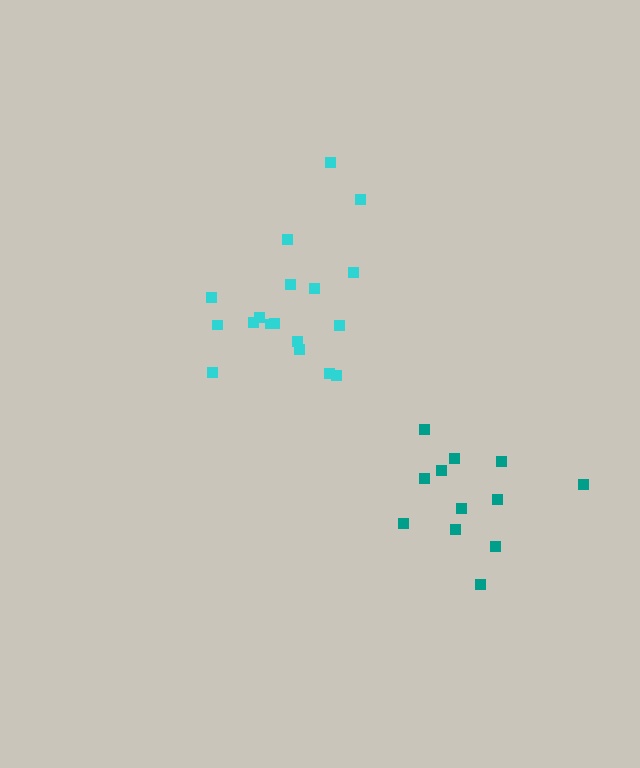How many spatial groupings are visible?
There are 2 spatial groupings.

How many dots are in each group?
Group 1: 18 dots, Group 2: 12 dots (30 total).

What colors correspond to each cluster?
The clusters are colored: cyan, teal.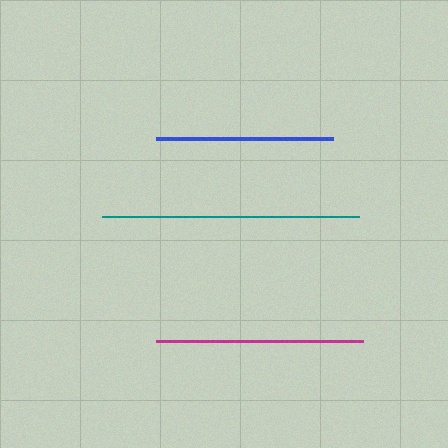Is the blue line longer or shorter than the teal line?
The teal line is longer than the blue line.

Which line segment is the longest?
The teal line is the longest at approximately 257 pixels.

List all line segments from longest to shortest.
From longest to shortest: teal, magenta, blue.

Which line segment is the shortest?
The blue line is the shortest at approximately 177 pixels.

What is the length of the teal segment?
The teal segment is approximately 257 pixels long.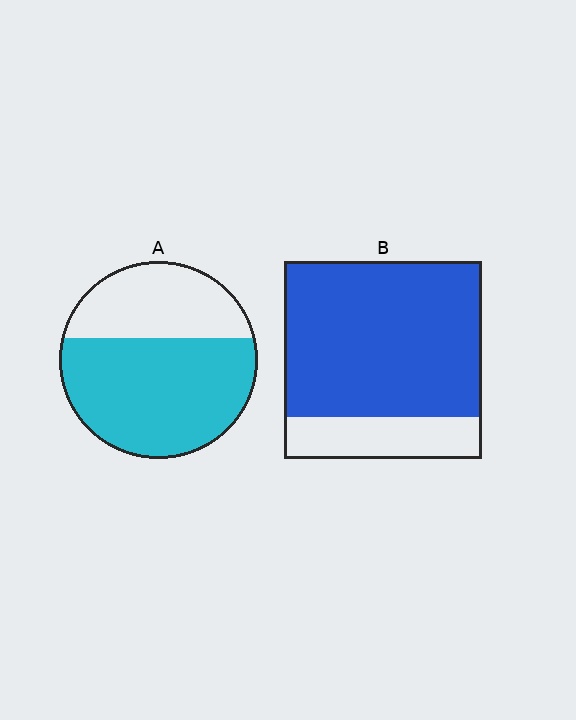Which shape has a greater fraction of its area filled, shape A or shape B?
Shape B.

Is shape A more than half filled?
Yes.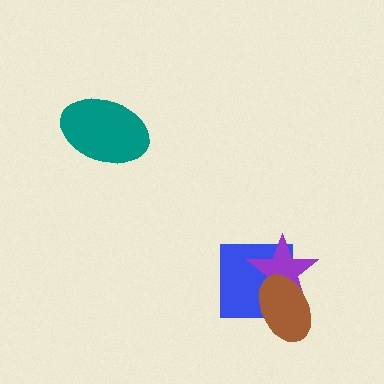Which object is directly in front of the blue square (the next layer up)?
The purple star is directly in front of the blue square.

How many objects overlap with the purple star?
2 objects overlap with the purple star.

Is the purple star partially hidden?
Yes, it is partially covered by another shape.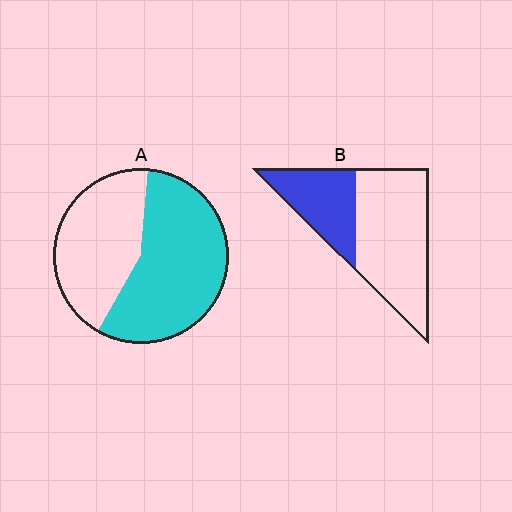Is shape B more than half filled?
No.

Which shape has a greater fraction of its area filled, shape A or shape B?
Shape A.